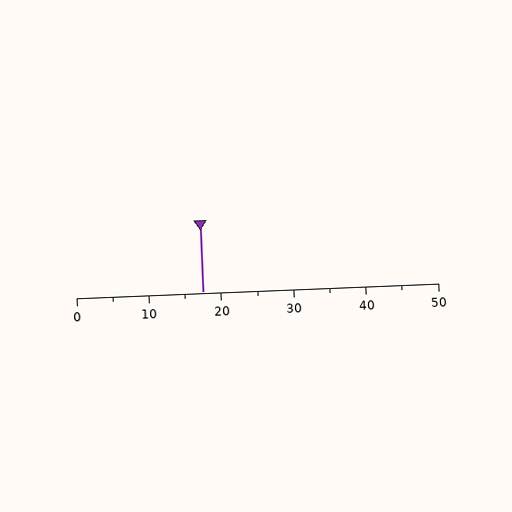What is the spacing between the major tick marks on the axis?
The major ticks are spaced 10 apart.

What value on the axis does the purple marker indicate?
The marker indicates approximately 17.5.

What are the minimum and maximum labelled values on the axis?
The axis runs from 0 to 50.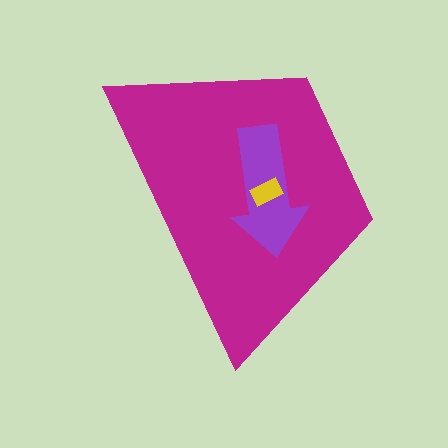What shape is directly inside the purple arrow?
The yellow rectangle.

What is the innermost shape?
The yellow rectangle.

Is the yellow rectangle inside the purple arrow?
Yes.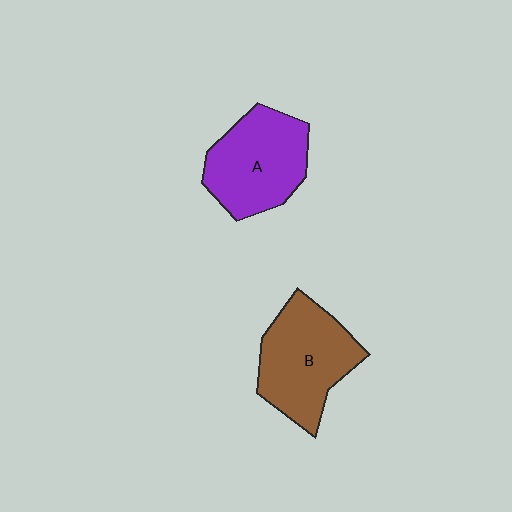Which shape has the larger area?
Shape B (brown).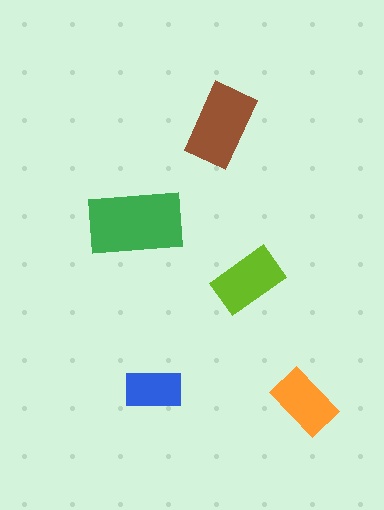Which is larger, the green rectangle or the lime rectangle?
The green one.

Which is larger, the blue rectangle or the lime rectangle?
The lime one.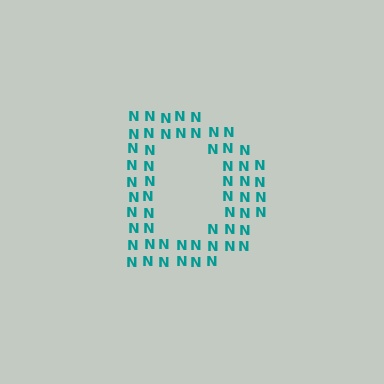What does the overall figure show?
The overall figure shows the letter D.